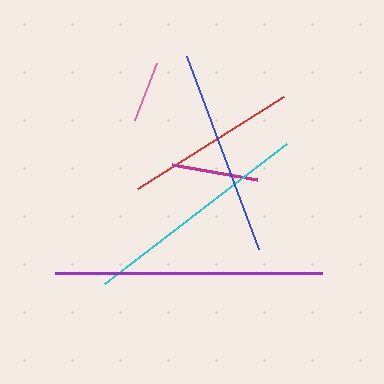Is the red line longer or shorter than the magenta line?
The red line is longer than the magenta line.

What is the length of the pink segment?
The pink segment is approximately 61 pixels long.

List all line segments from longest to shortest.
From longest to shortest: purple, cyan, blue, red, magenta, pink.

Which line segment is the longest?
The purple line is the longest at approximately 268 pixels.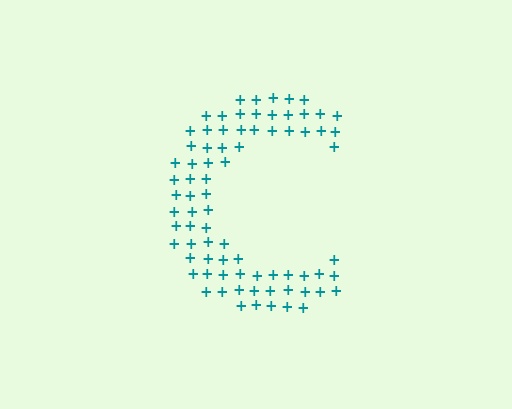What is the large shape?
The large shape is the letter C.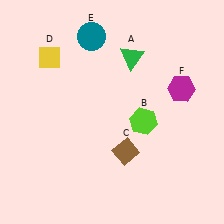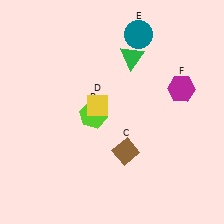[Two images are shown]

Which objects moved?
The objects that moved are: the lime hexagon (B), the yellow diamond (D), the teal circle (E).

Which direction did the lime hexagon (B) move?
The lime hexagon (B) moved left.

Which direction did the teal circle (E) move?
The teal circle (E) moved right.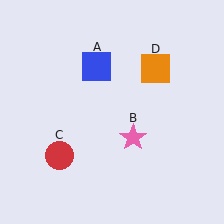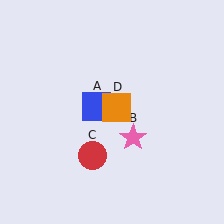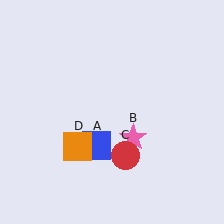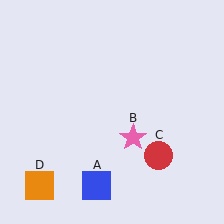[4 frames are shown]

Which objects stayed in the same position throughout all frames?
Pink star (object B) remained stationary.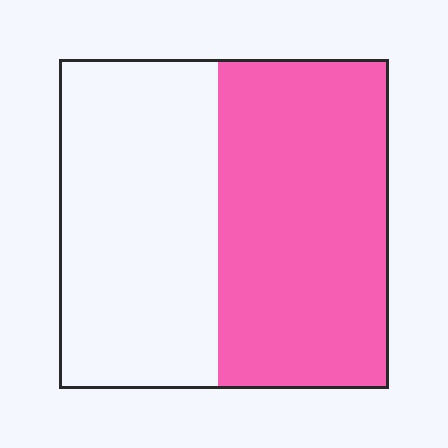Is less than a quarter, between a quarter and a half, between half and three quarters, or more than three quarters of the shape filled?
Between half and three quarters.